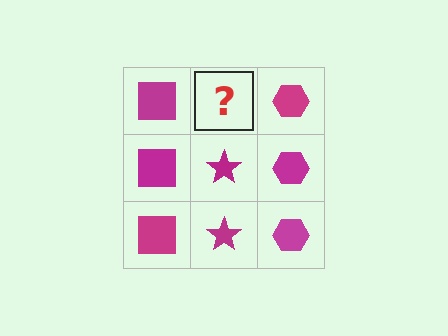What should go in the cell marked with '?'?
The missing cell should contain a magenta star.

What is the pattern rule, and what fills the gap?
The rule is that each column has a consistent shape. The gap should be filled with a magenta star.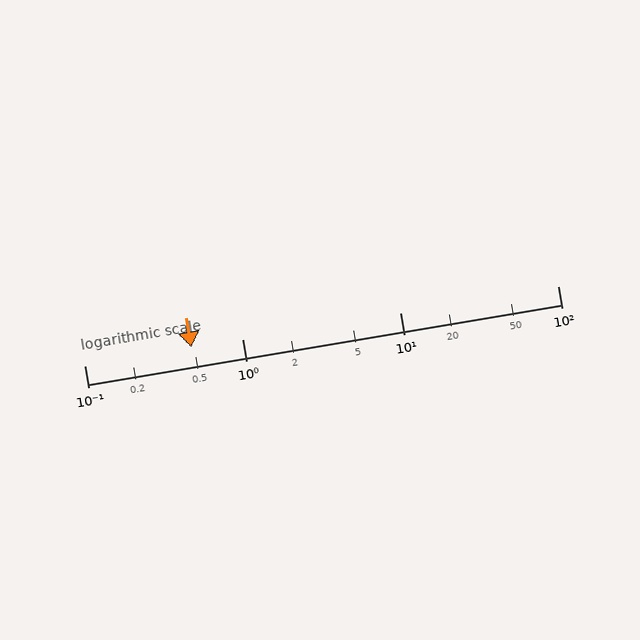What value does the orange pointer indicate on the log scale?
The pointer indicates approximately 0.48.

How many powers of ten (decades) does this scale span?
The scale spans 3 decades, from 0.1 to 100.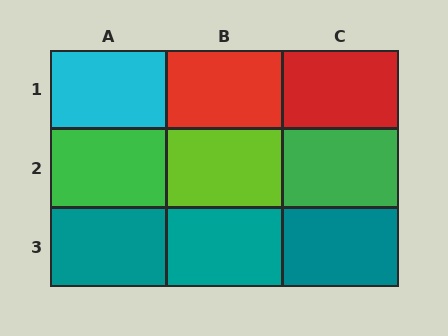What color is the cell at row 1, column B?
Red.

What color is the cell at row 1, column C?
Red.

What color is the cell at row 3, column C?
Teal.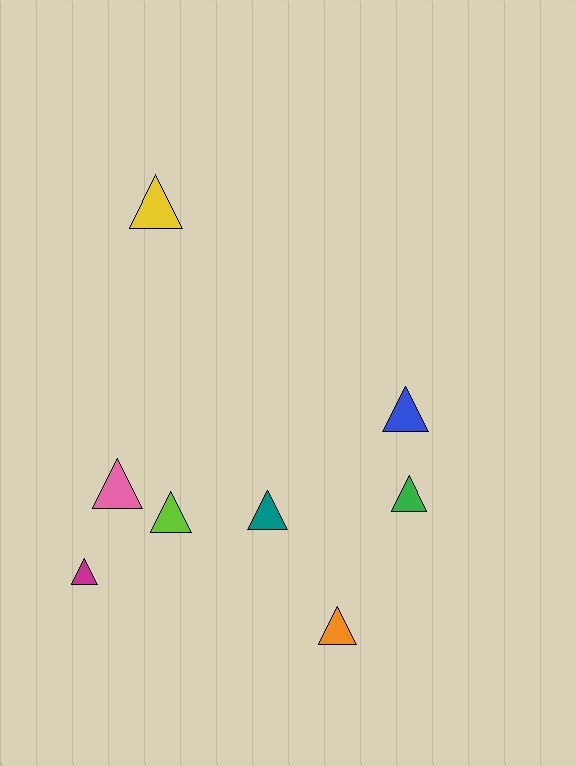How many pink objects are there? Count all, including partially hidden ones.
There is 1 pink object.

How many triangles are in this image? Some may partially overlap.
There are 8 triangles.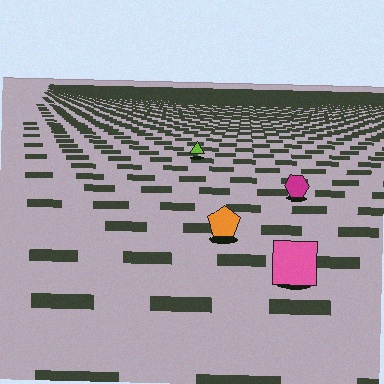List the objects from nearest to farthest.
From nearest to farthest: the pink square, the orange pentagon, the magenta hexagon, the lime triangle.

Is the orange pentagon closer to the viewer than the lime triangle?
Yes. The orange pentagon is closer — you can tell from the texture gradient: the ground texture is coarser near it.